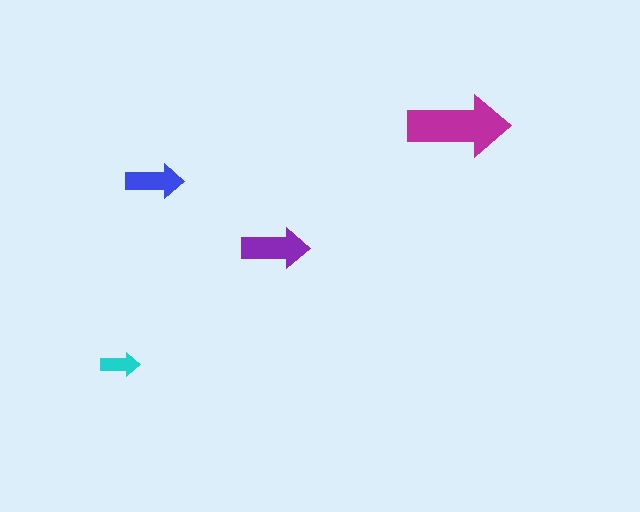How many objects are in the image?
There are 4 objects in the image.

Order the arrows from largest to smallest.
the magenta one, the purple one, the blue one, the cyan one.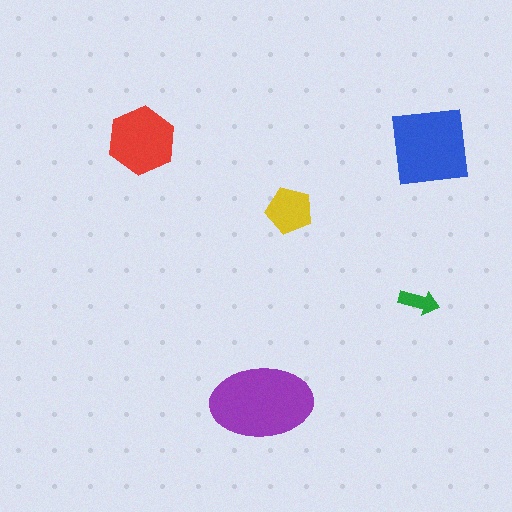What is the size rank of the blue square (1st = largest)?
2nd.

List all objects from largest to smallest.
The purple ellipse, the blue square, the red hexagon, the yellow pentagon, the green arrow.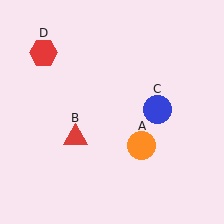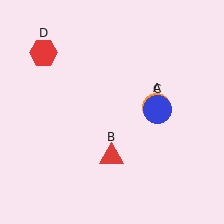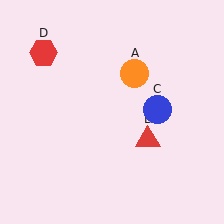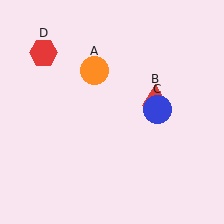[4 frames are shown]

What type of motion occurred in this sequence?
The orange circle (object A), red triangle (object B) rotated counterclockwise around the center of the scene.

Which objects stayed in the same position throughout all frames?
Blue circle (object C) and red hexagon (object D) remained stationary.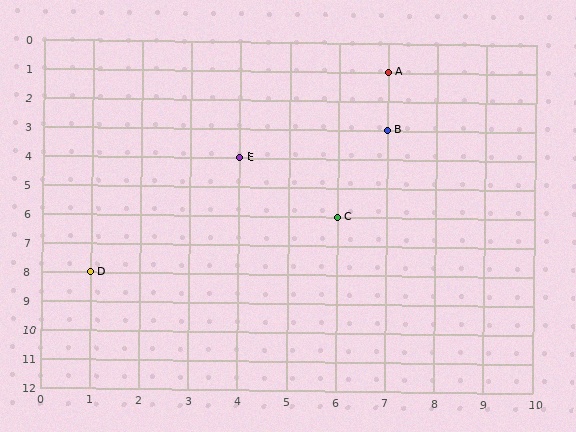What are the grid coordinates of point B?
Point B is at grid coordinates (7, 3).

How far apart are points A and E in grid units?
Points A and E are 3 columns and 3 rows apart (about 4.2 grid units diagonally).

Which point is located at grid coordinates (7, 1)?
Point A is at (7, 1).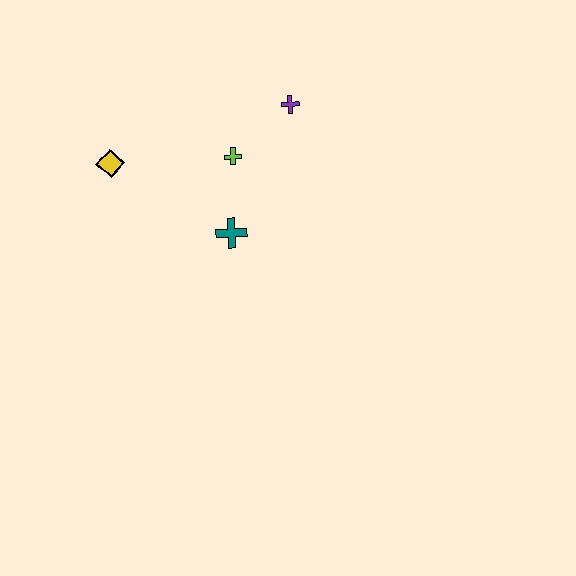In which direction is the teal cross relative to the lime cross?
The teal cross is below the lime cross.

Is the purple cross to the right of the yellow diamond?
Yes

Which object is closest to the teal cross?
The lime cross is closest to the teal cross.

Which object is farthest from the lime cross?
The yellow diamond is farthest from the lime cross.